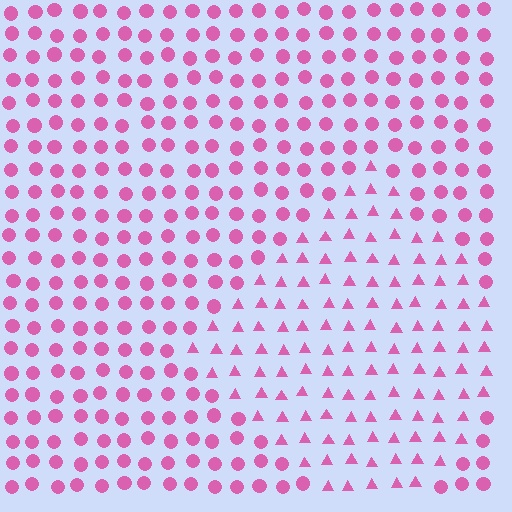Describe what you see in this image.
The image is filled with small pink elements arranged in a uniform grid. A diamond-shaped region contains triangles, while the surrounding area contains circles. The boundary is defined purely by the change in element shape.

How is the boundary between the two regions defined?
The boundary is defined by a change in element shape: triangles inside vs. circles outside. All elements share the same color and spacing.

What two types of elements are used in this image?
The image uses triangles inside the diamond region and circles outside it.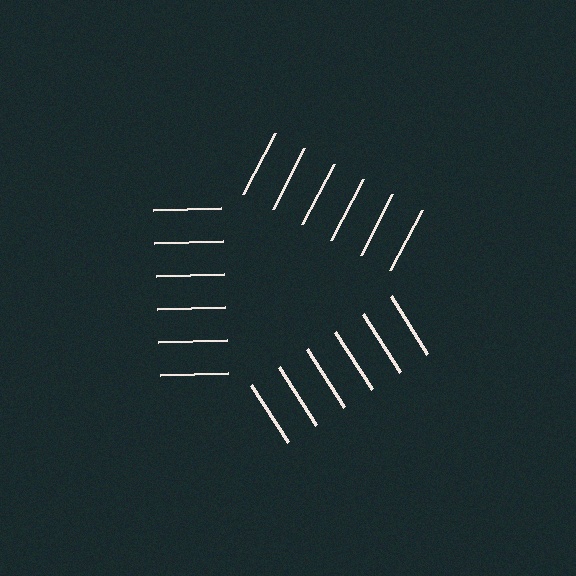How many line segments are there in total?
18 — 6 along each of the 3 edges.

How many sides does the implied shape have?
3 sides — the line-ends trace a triangle.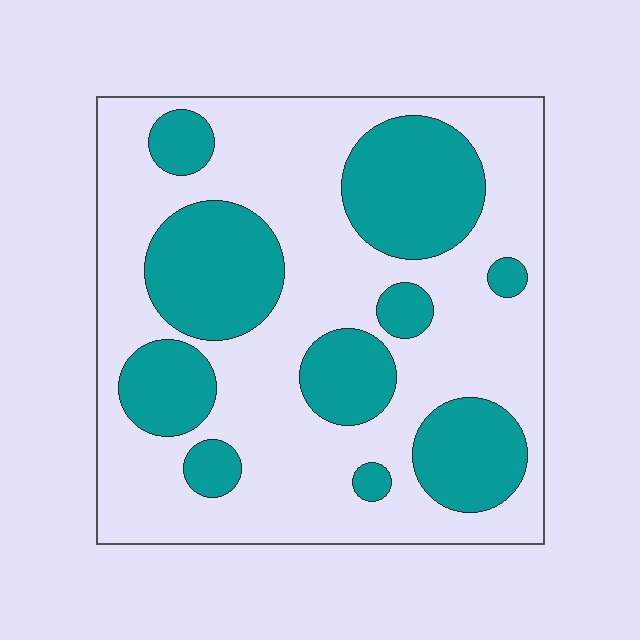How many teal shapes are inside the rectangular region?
10.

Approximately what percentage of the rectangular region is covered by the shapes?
Approximately 35%.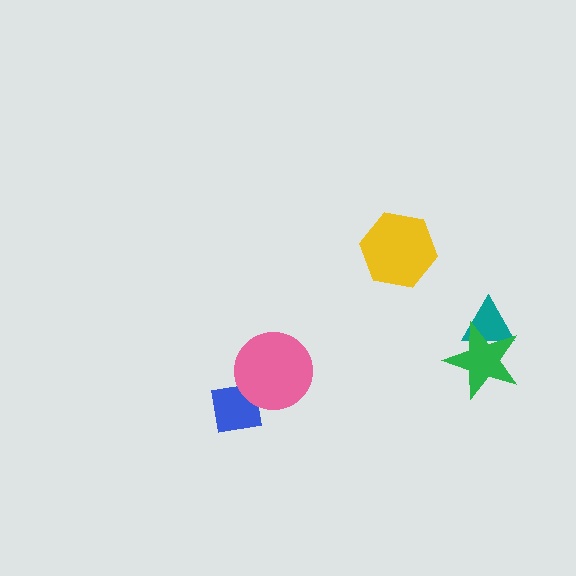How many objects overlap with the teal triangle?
1 object overlaps with the teal triangle.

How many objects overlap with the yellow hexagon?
0 objects overlap with the yellow hexagon.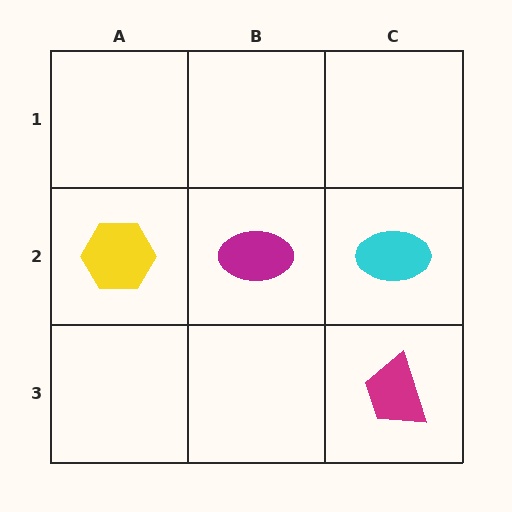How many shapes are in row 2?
3 shapes.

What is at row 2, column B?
A magenta ellipse.